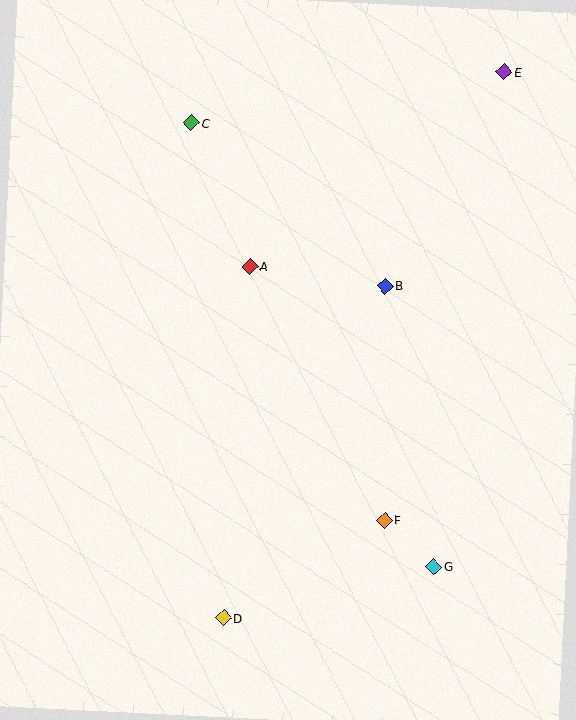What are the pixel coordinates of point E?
Point E is at (504, 72).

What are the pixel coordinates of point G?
Point G is at (434, 567).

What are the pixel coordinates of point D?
Point D is at (224, 618).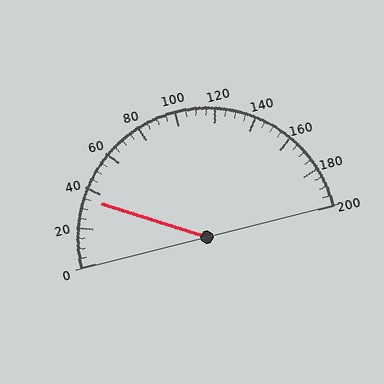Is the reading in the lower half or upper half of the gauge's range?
The reading is in the lower half of the range (0 to 200).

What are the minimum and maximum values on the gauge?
The gauge ranges from 0 to 200.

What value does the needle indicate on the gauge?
The needle indicates approximately 35.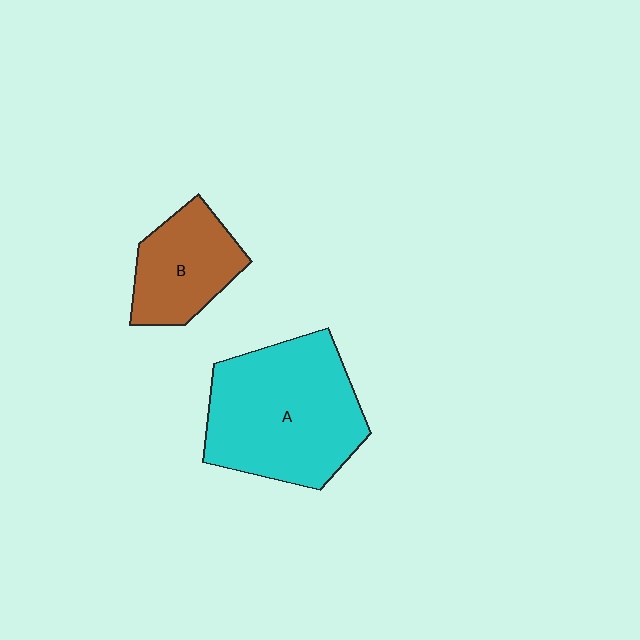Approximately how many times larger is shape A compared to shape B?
Approximately 1.9 times.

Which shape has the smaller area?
Shape B (brown).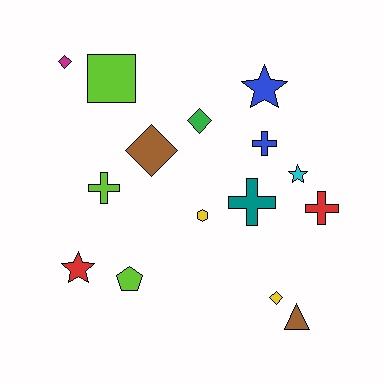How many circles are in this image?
There are no circles.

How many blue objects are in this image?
There are 2 blue objects.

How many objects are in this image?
There are 15 objects.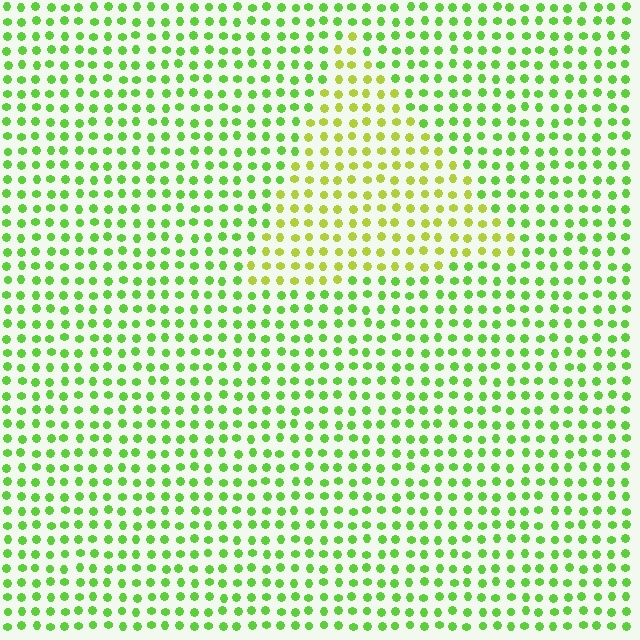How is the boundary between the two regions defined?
The boundary is defined purely by a slight shift in hue (about 35 degrees). Spacing, size, and orientation are identical on both sides.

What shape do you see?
I see a triangle.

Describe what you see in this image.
The image is filled with small lime elements in a uniform arrangement. A triangle-shaped region is visible where the elements are tinted to a slightly different hue, forming a subtle color boundary.